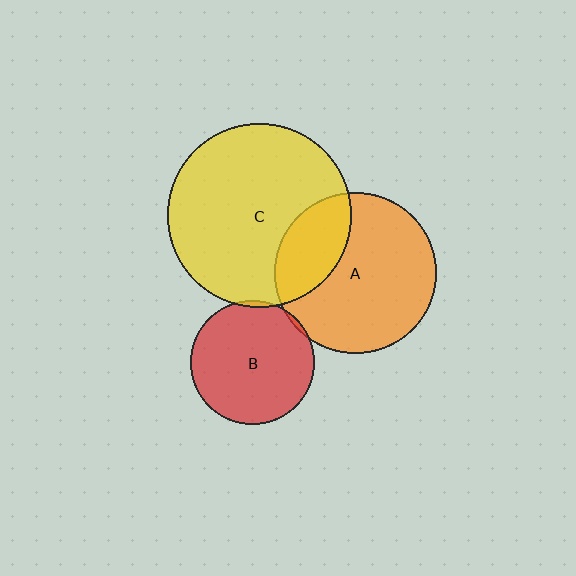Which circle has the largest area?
Circle C (yellow).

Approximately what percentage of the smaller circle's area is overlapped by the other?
Approximately 5%.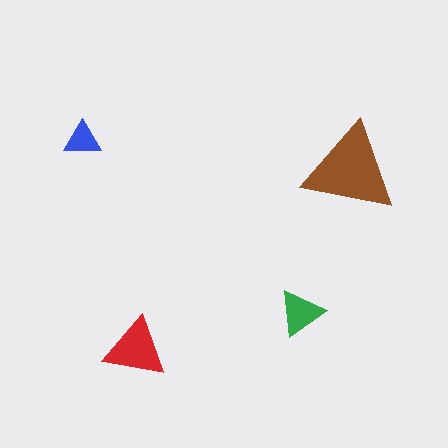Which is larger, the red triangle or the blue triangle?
The red one.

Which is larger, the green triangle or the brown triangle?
The brown one.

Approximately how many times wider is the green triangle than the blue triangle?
About 1.5 times wider.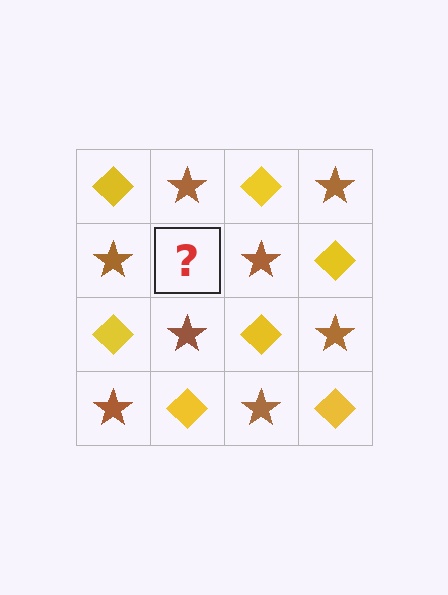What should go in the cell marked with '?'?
The missing cell should contain a yellow diamond.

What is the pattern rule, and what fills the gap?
The rule is that it alternates yellow diamond and brown star in a checkerboard pattern. The gap should be filled with a yellow diamond.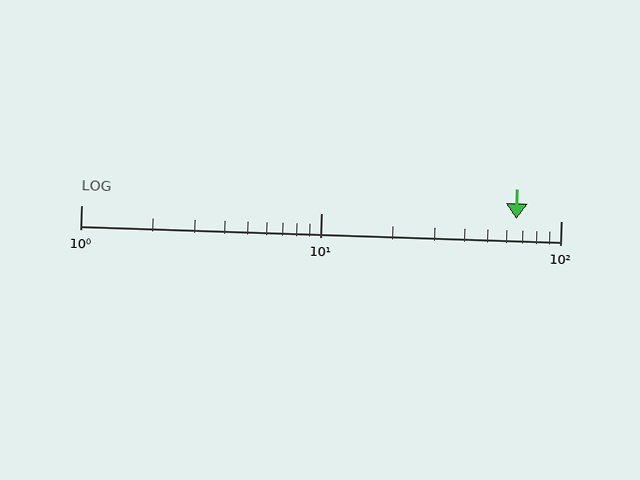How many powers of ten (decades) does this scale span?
The scale spans 2 decades, from 1 to 100.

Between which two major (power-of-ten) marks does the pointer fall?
The pointer is between 10 and 100.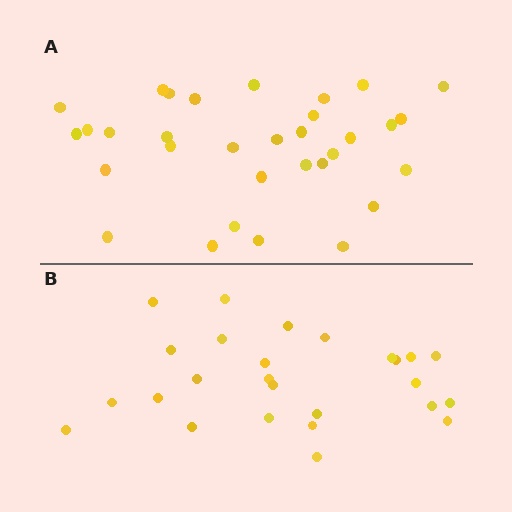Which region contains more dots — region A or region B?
Region A (the top region) has more dots.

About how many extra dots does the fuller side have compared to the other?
Region A has about 6 more dots than region B.